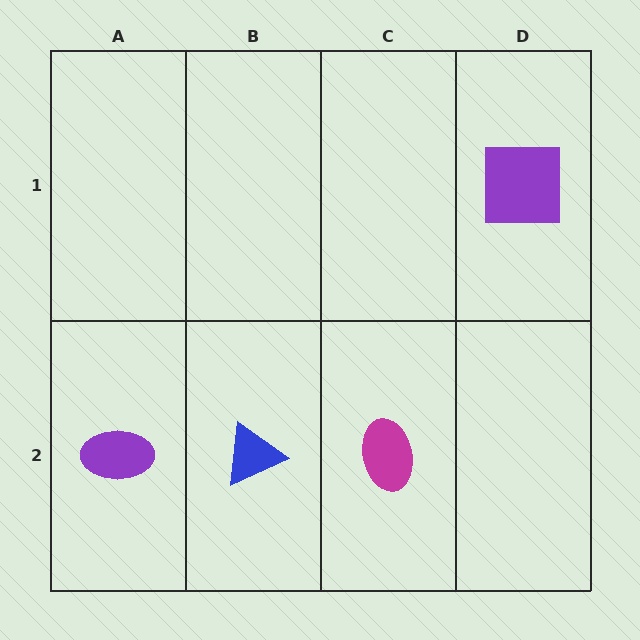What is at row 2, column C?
A magenta ellipse.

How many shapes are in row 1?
1 shape.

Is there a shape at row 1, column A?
No, that cell is empty.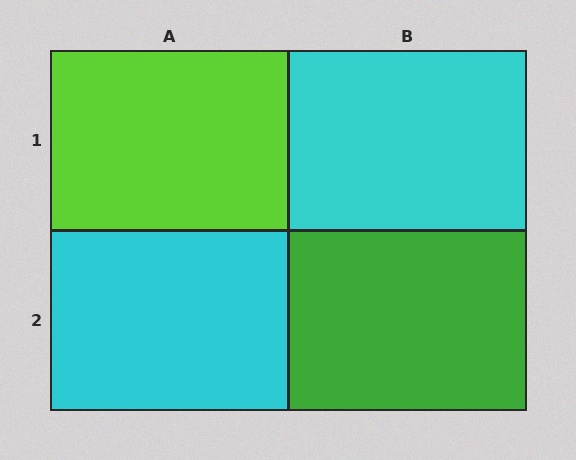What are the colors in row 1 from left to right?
Lime, cyan.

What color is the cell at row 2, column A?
Cyan.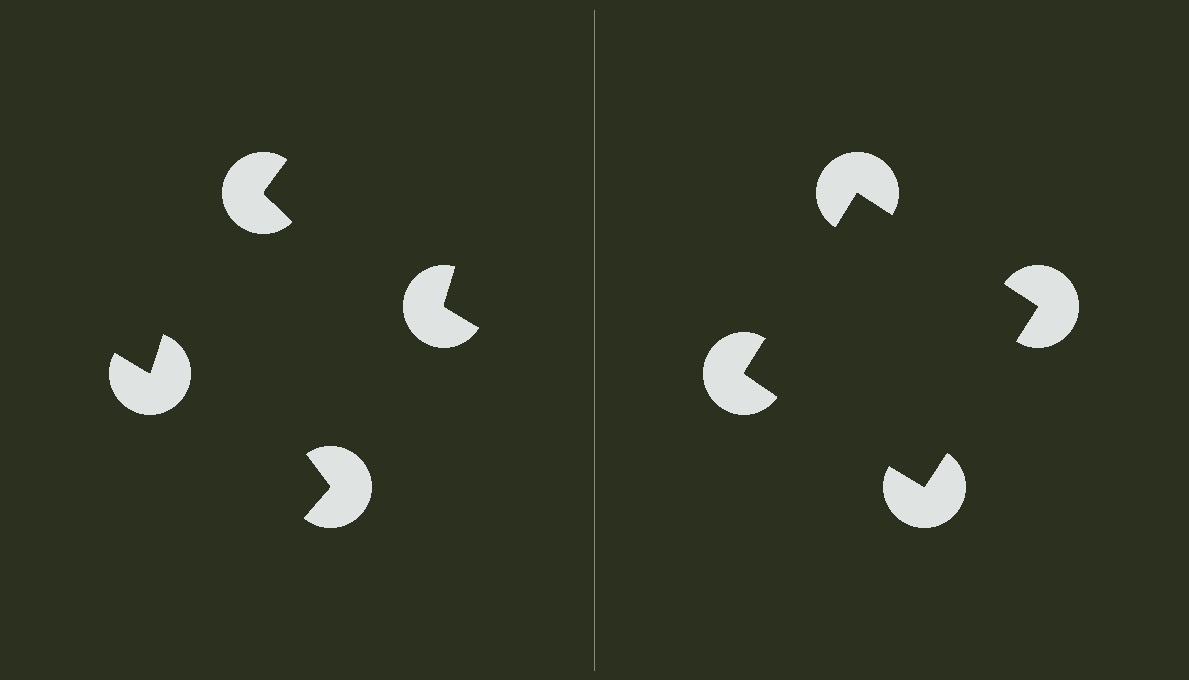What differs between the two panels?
The pac-man discs are positioned identically on both sides; only the wedge orientations differ. On the right they align to a square; on the left they are misaligned.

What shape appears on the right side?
An illusory square.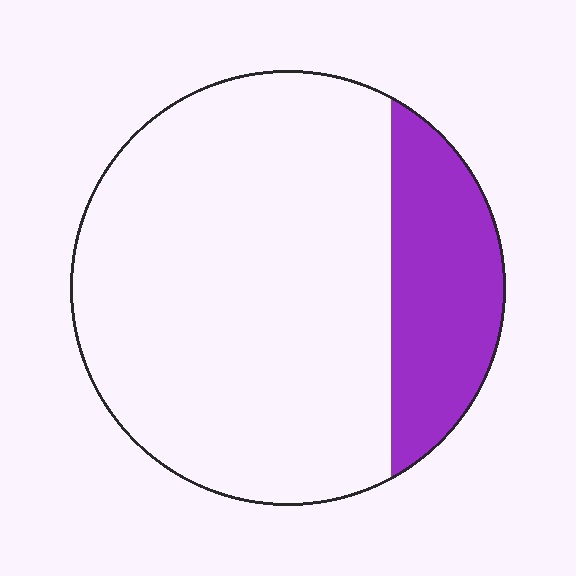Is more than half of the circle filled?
No.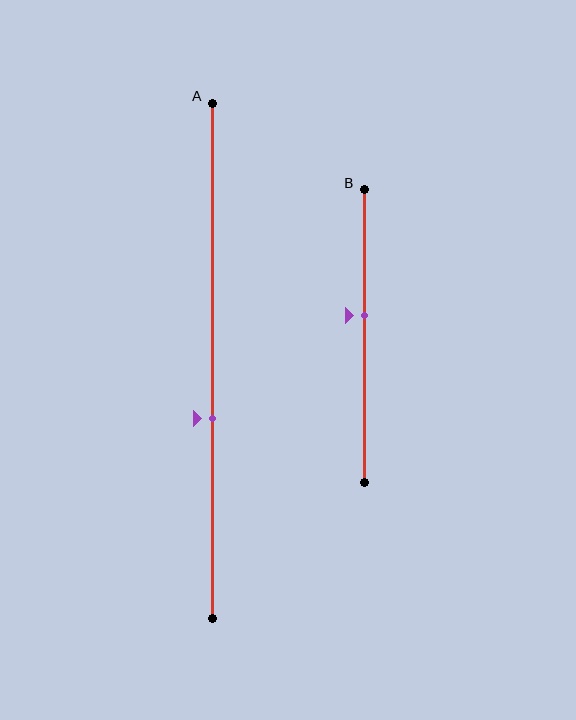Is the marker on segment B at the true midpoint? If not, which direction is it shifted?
No, the marker on segment B is shifted upward by about 7% of the segment length.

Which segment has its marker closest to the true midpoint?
Segment B has its marker closest to the true midpoint.